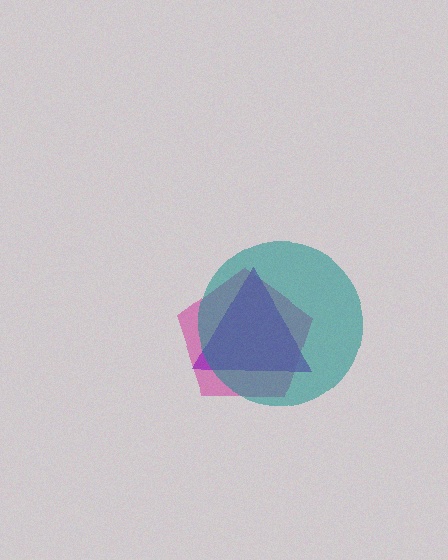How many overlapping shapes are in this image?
There are 3 overlapping shapes in the image.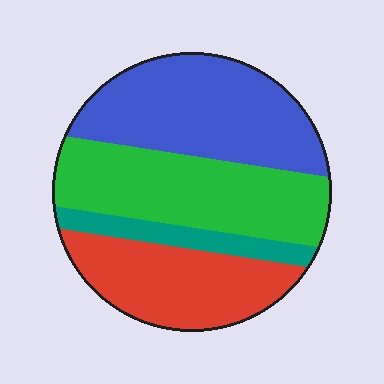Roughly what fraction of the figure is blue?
Blue covers around 35% of the figure.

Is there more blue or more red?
Blue.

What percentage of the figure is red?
Red covers roughly 25% of the figure.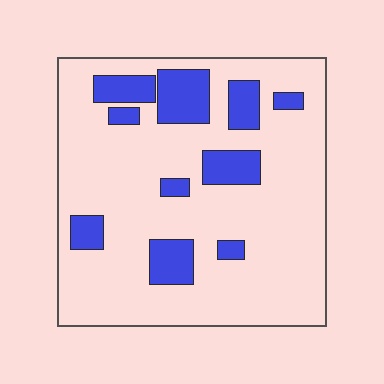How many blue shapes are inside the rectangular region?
10.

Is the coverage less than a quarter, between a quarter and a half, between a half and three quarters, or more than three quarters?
Less than a quarter.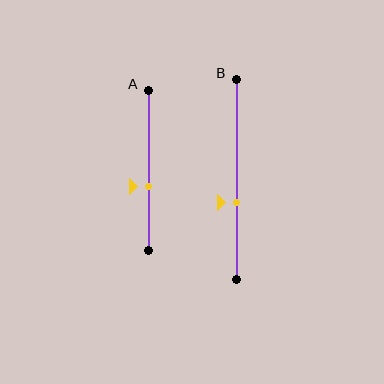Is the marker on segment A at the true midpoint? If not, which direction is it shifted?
No, the marker on segment A is shifted downward by about 10% of the segment length.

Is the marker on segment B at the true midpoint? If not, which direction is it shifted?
No, the marker on segment B is shifted downward by about 11% of the segment length.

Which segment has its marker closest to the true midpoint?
Segment A has its marker closest to the true midpoint.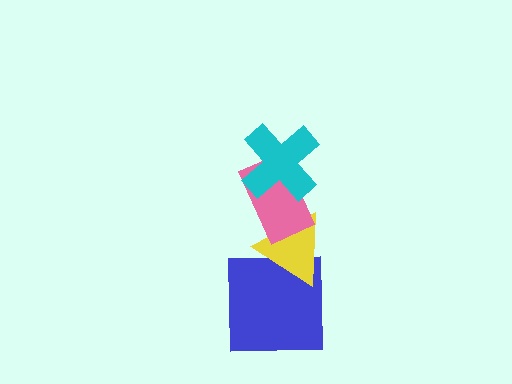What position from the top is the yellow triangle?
The yellow triangle is 3rd from the top.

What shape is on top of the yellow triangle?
The pink rectangle is on top of the yellow triangle.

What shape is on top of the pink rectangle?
The cyan cross is on top of the pink rectangle.